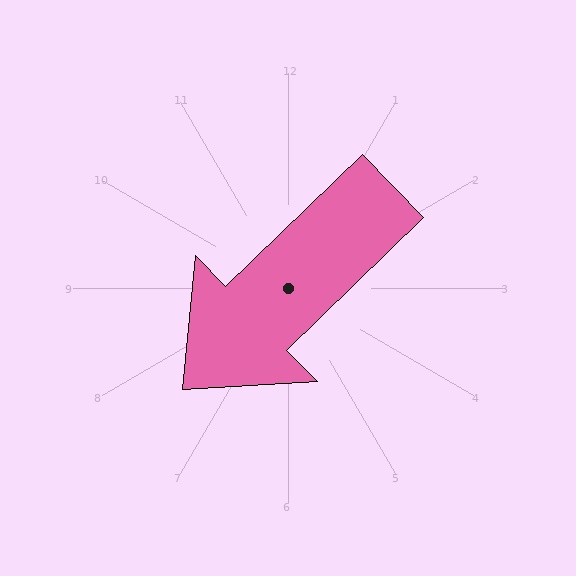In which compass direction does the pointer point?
Southwest.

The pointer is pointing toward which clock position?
Roughly 8 o'clock.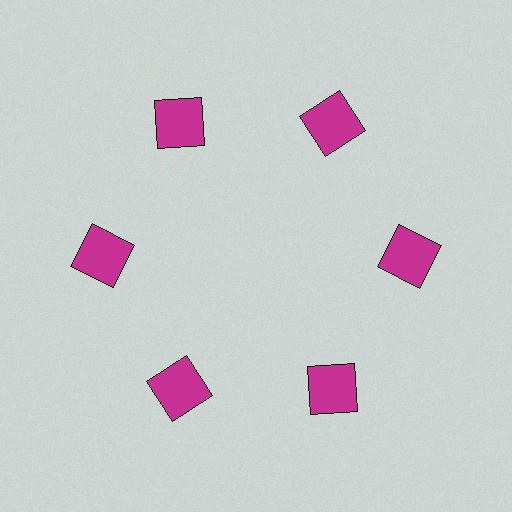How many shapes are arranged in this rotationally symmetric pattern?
There are 6 shapes, arranged in 6 groups of 1.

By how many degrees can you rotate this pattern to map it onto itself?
The pattern maps onto itself every 60 degrees of rotation.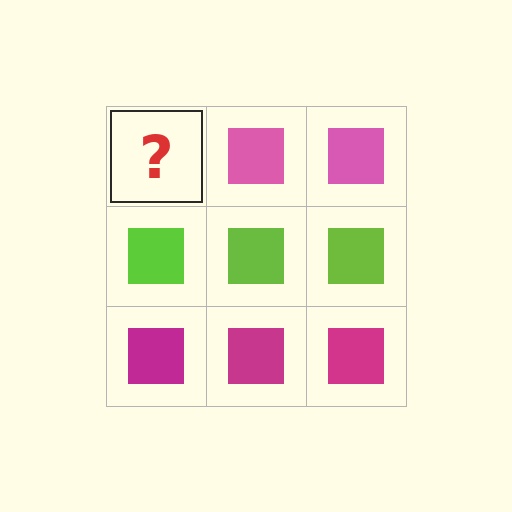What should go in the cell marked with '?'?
The missing cell should contain a pink square.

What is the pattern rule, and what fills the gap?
The rule is that each row has a consistent color. The gap should be filled with a pink square.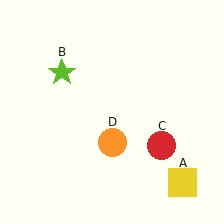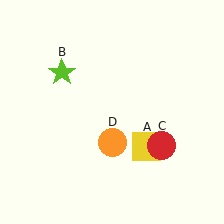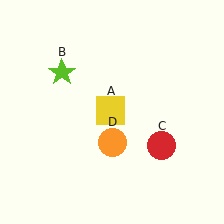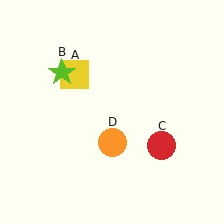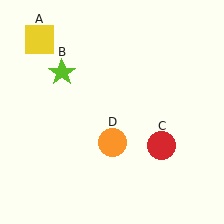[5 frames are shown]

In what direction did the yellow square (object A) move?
The yellow square (object A) moved up and to the left.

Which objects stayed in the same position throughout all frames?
Lime star (object B) and red circle (object C) and orange circle (object D) remained stationary.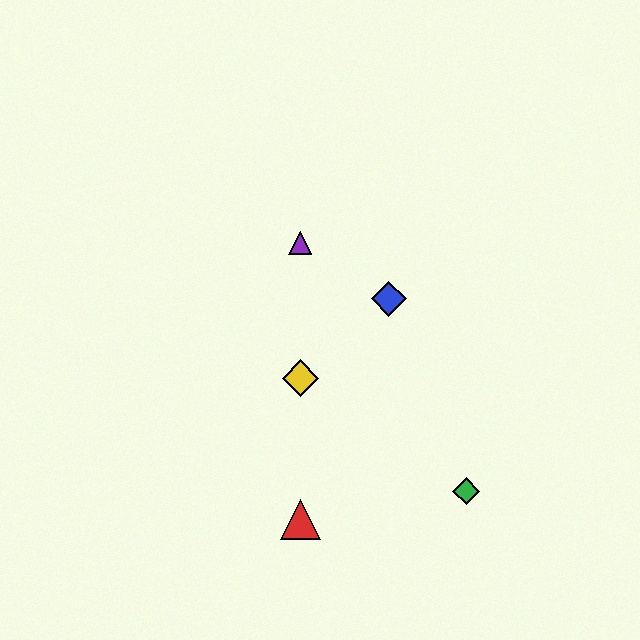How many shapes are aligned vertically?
3 shapes (the red triangle, the yellow diamond, the purple triangle) are aligned vertically.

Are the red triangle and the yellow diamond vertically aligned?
Yes, both are at x≈300.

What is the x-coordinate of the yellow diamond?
The yellow diamond is at x≈300.